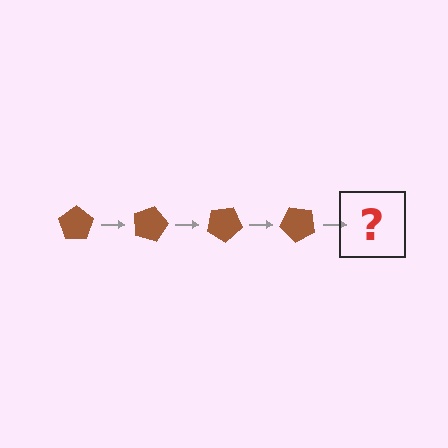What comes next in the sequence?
The next element should be a brown pentagon rotated 60 degrees.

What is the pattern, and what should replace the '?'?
The pattern is that the pentagon rotates 15 degrees each step. The '?' should be a brown pentagon rotated 60 degrees.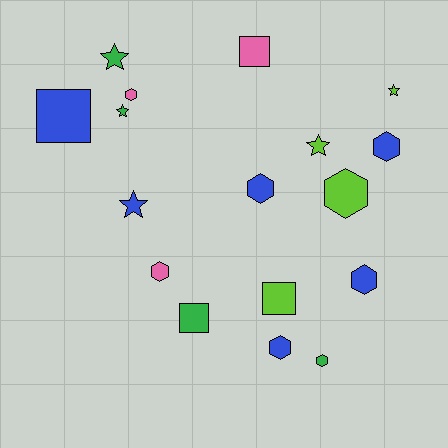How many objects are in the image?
There are 17 objects.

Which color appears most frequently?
Blue, with 6 objects.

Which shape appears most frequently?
Hexagon, with 8 objects.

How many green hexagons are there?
There is 1 green hexagon.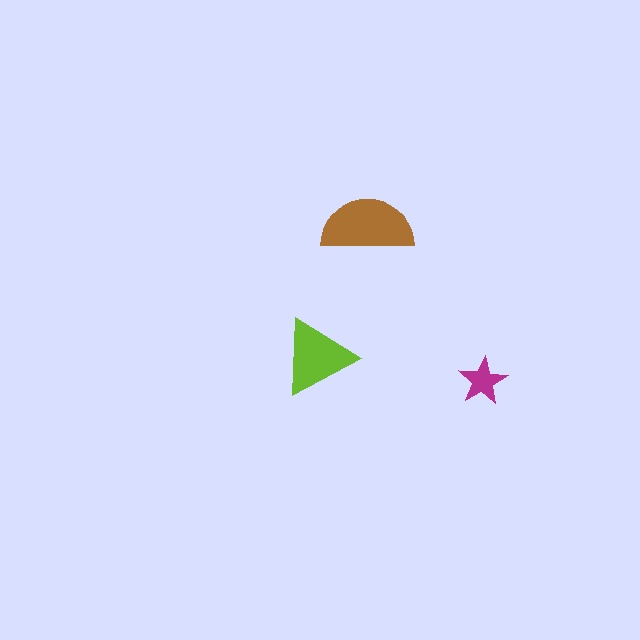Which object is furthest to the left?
The lime triangle is leftmost.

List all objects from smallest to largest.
The magenta star, the lime triangle, the brown semicircle.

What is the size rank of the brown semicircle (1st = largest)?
1st.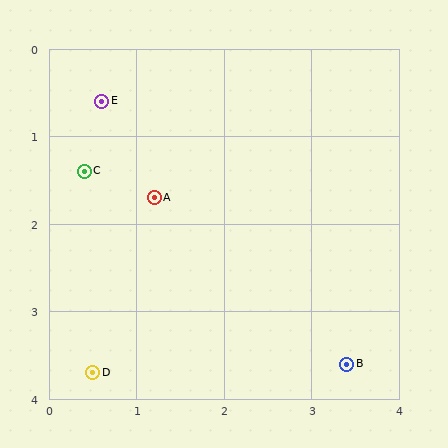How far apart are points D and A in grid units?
Points D and A are about 2.1 grid units apart.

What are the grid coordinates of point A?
Point A is at approximately (1.2, 1.7).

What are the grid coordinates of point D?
Point D is at approximately (0.5, 3.7).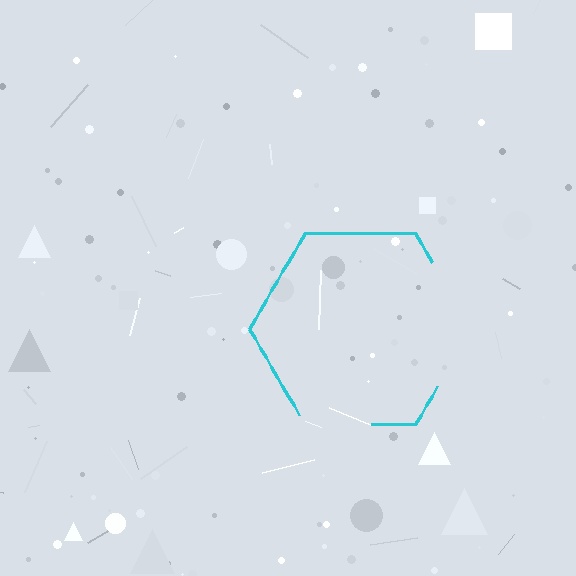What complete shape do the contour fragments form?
The contour fragments form a hexagon.